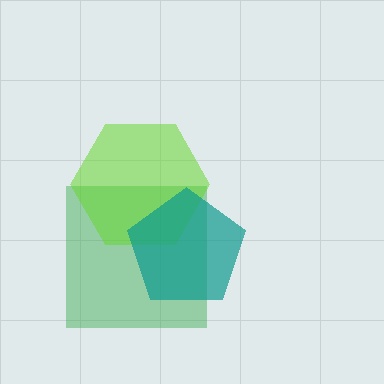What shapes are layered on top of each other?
The layered shapes are: a green square, a lime hexagon, a teal pentagon.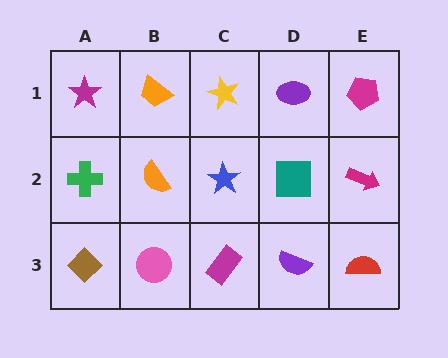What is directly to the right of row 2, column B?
A blue star.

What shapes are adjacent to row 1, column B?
An orange semicircle (row 2, column B), a magenta star (row 1, column A), a yellow star (row 1, column C).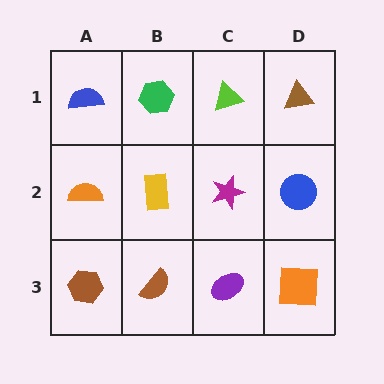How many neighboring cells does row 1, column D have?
2.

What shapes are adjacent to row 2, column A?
A blue semicircle (row 1, column A), a brown hexagon (row 3, column A), a yellow rectangle (row 2, column B).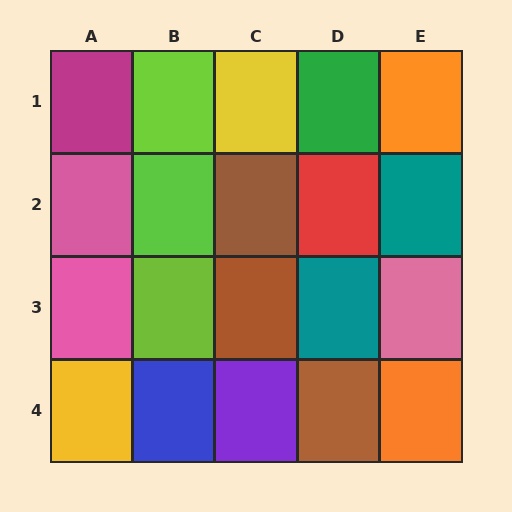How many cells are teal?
2 cells are teal.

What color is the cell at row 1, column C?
Yellow.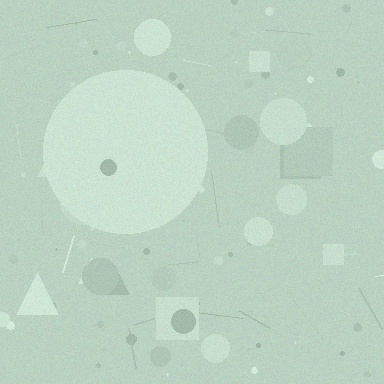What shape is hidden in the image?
A circle is hidden in the image.